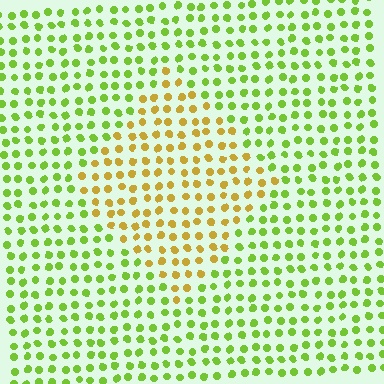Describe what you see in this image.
The image is filled with small lime elements in a uniform arrangement. A diamond-shaped region is visible where the elements are tinted to a slightly different hue, forming a subtle color boundary.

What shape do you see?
I see a diamond.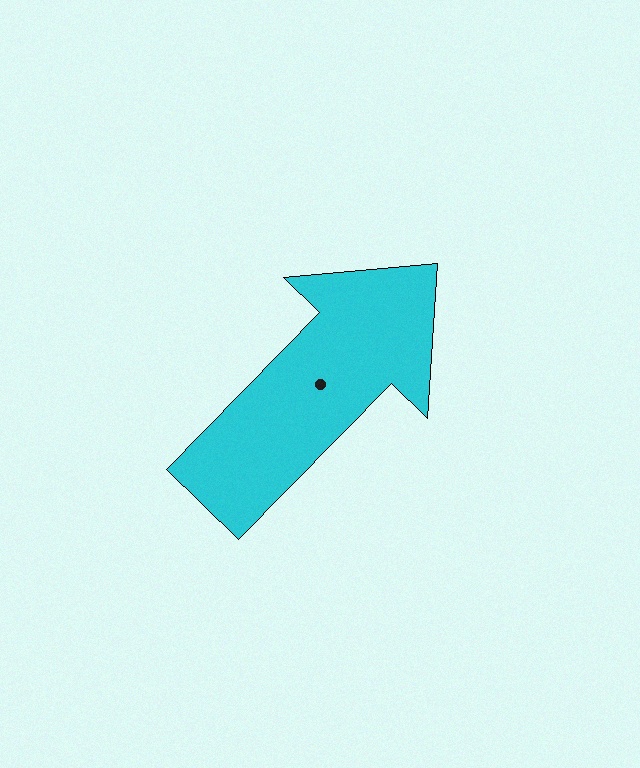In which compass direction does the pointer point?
Northeast.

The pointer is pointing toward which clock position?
Roughly 1 o'clock.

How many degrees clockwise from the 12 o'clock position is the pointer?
Approximately 44 degrees.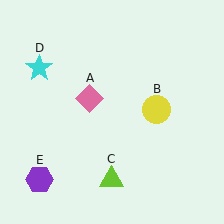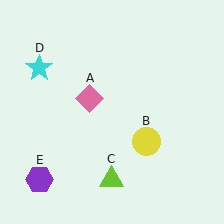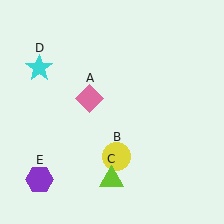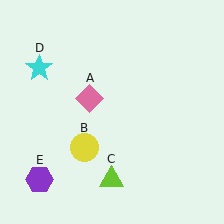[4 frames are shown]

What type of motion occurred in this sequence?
The yellow circle (object B) rotated clockwise around the center of the scene.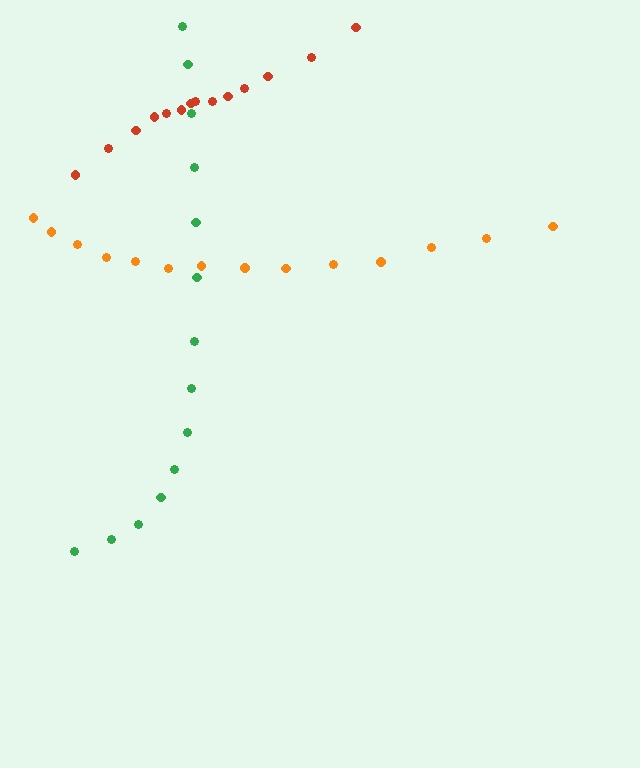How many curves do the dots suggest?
There are 3 distinct paths.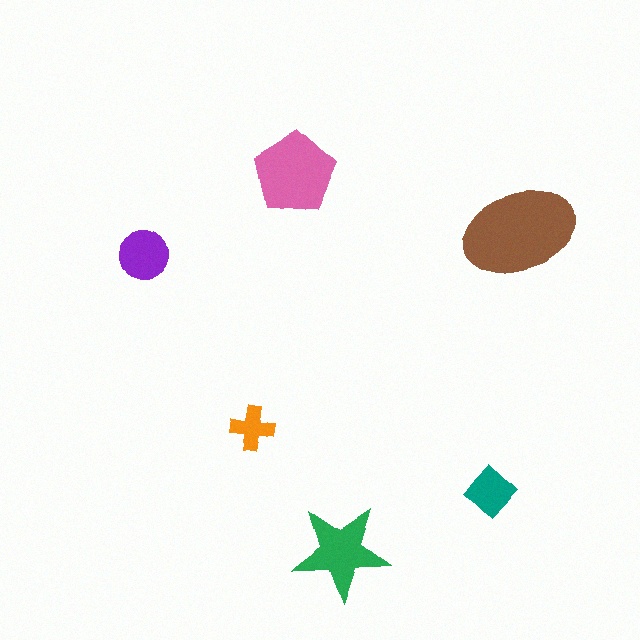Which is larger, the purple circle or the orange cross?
The purple circle.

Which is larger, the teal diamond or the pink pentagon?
The pink pentagon.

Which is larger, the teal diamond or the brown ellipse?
The brown ellipse.